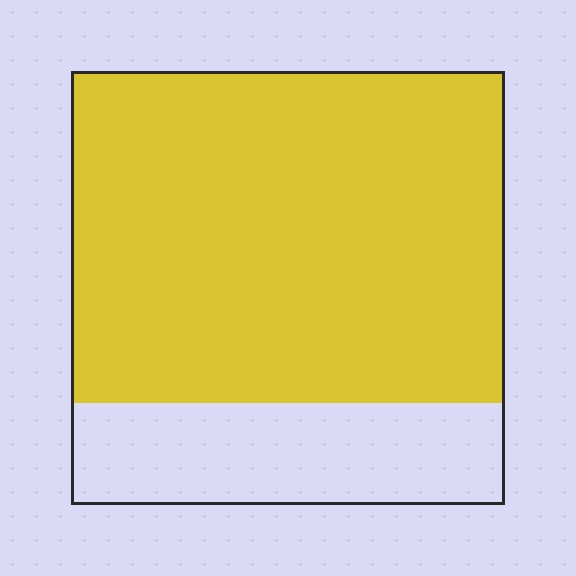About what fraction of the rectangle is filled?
About three quarters (3/4).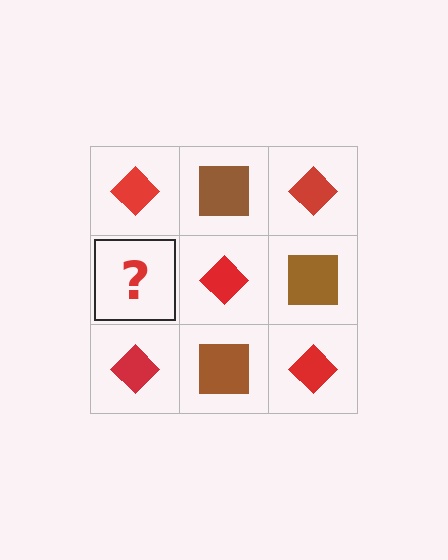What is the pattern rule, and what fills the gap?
The rule is that it alternates red diamond and brown square in a checkerboard pattern. The gap should be filled with a brown square.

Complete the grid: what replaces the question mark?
The question mark should be replaced with a brown square.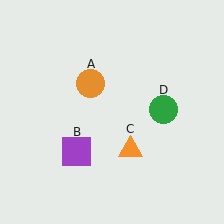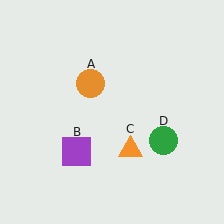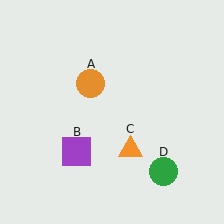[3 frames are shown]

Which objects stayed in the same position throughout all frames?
Orange circle (object A) and purple square (object B) and orange triangle (object C) remained stationary.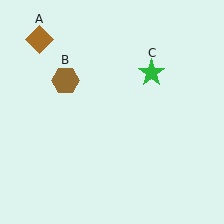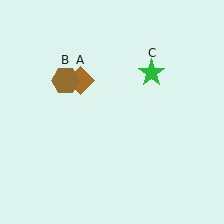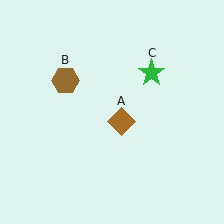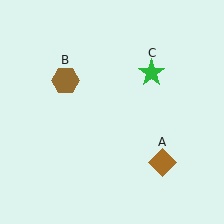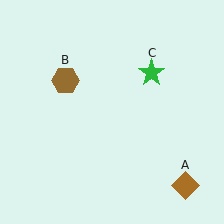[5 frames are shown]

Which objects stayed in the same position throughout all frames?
Brown hexagon (object B) and green star (object C) remained stationary.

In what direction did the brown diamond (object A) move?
The brown diamond (object A) moved down and to the right.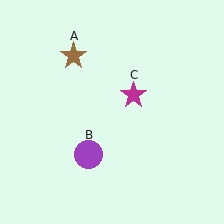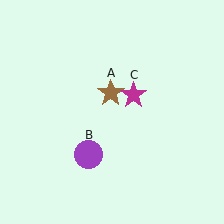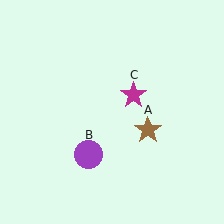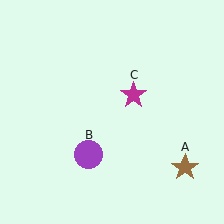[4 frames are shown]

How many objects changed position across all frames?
1 object changed position: brown star (object A).